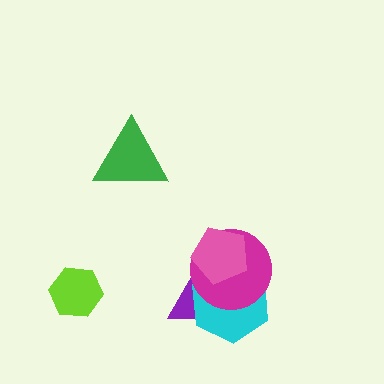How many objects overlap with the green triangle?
0 objects overlap with the green triangle.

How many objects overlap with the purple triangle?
3 objects overlap with the purple triangle.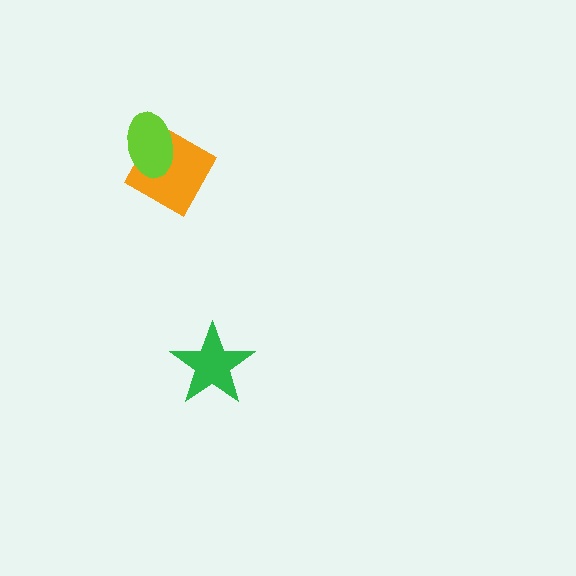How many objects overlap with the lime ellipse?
1 object overlaps with the lime ellipse.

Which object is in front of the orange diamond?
The lime ellipse is in front of the orange diamond.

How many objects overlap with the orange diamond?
1 object overlaps with the orange diamond.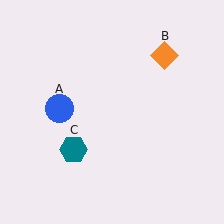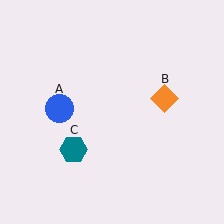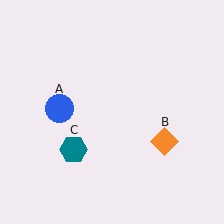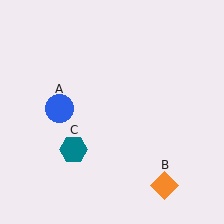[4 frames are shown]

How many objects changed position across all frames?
1 object changed position: orange diamond (object B).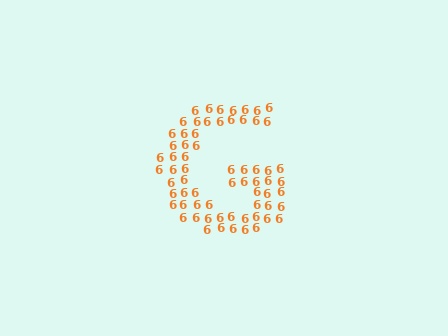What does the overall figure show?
The overall figure shows the letter G.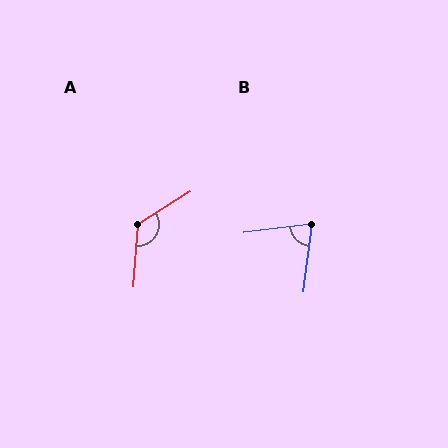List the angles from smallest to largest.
B (75°), A (126°).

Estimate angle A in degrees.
Approximately 126 degrees.